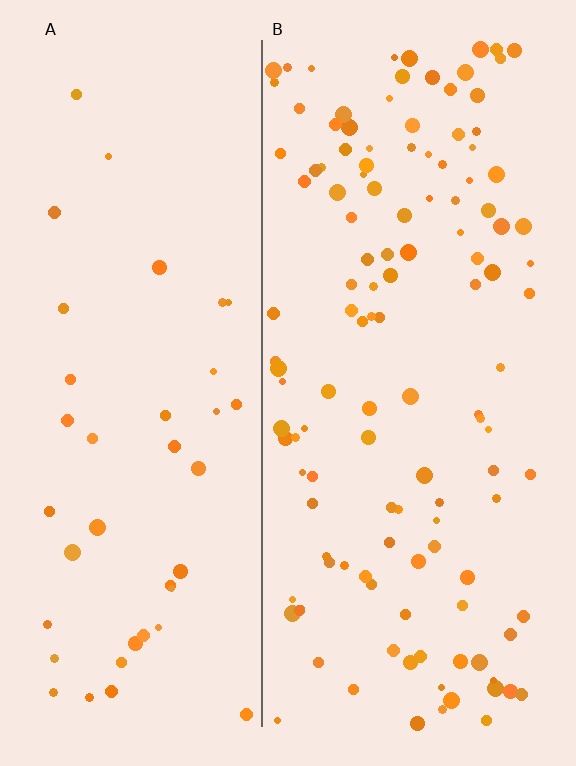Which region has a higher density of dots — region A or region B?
B (the right).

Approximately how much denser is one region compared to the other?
Approximately 3.1× — region B over region A.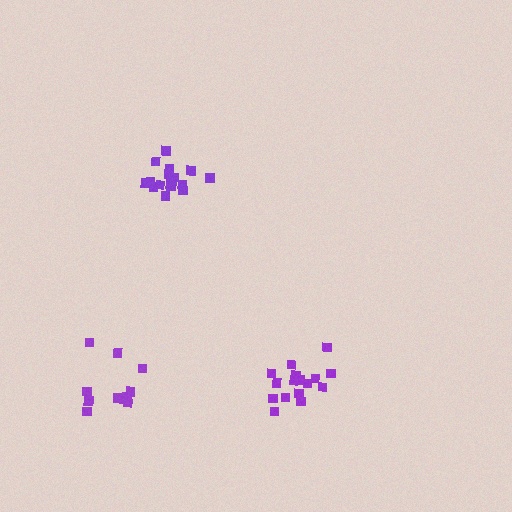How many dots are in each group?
Group 1: 17 dots, Group 2: 16 dots, Group 3: 11 dots (44 total).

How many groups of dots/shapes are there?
There are 3 groups.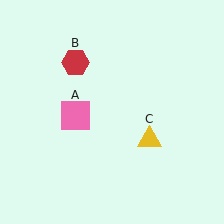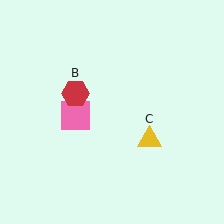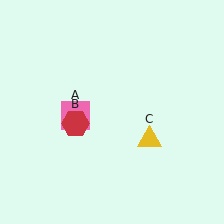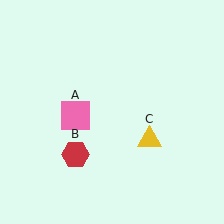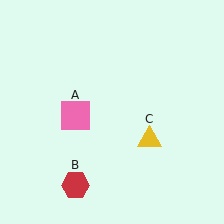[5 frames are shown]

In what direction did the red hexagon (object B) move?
The red hexagon (object B) moved down.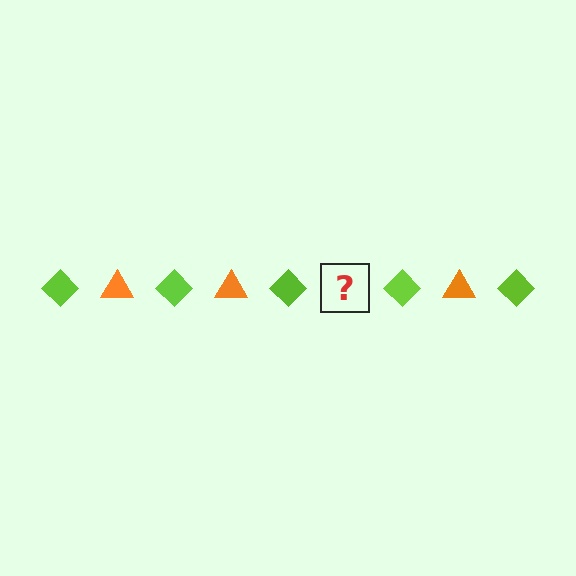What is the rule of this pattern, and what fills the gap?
The rule is that the pattern alternates between lime diamond and orange triangle. The gap should be filled with an orange triangle.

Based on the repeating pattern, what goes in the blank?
The blank should be an orange triangle.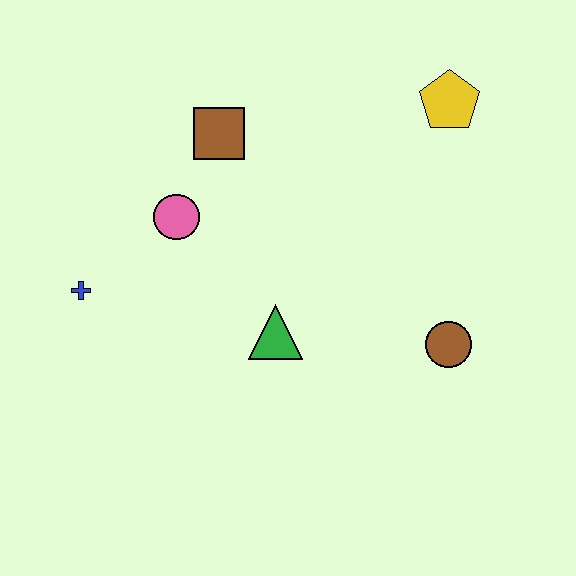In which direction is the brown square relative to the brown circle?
The brown square is to the left of the brown circle.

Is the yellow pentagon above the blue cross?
Yes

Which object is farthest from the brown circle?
The blue cross is farthest from the brown circle.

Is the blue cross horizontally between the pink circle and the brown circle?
No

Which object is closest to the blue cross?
The pink circle is closest to the blue cross.